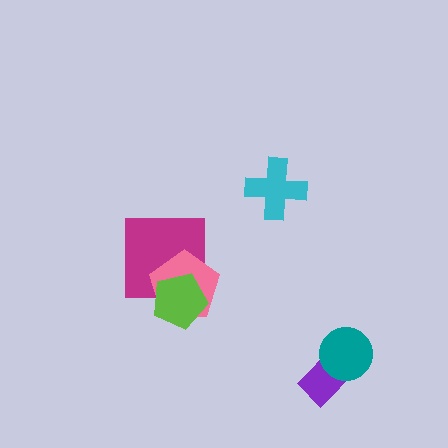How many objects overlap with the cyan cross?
0 objects overlap with the cyan cross.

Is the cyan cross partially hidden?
No, no other shape covers it.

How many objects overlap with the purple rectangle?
1 object overlaps with the purple rectangle.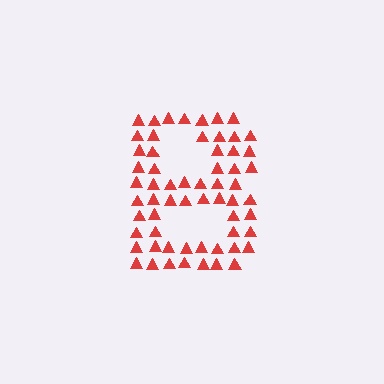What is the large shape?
The large shape is the letter B.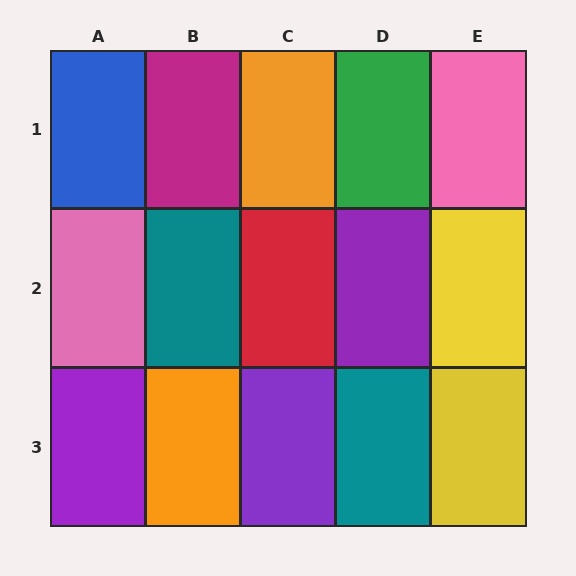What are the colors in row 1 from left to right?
Blue, magenta, orange, green, pink.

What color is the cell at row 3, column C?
Purple.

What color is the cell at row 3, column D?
Teal.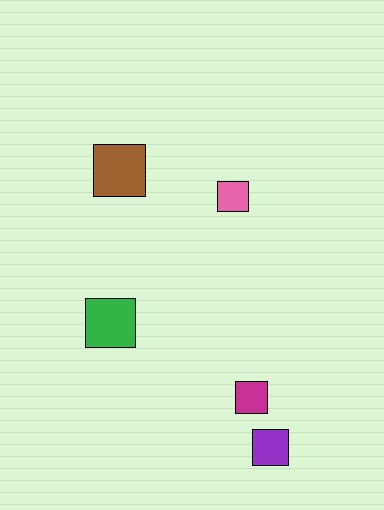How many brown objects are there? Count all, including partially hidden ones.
There is 1 brown object.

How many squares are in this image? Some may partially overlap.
There are 5 squares.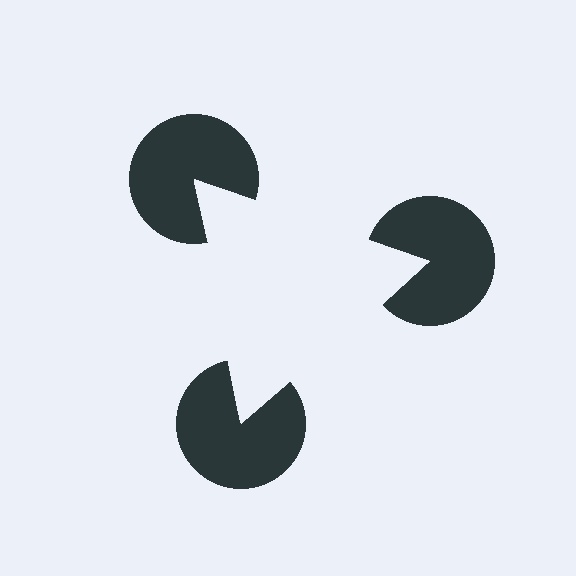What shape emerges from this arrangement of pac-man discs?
An illusory triangle — its edges are inferred from the aligned wedge cuts in the pac-man discs, not physically drawn.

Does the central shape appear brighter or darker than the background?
It typically appears slightly brighter than the background, even though no actual brightness change is drawn.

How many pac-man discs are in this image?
There are 3 — one at each vertex of the illusory triangle.